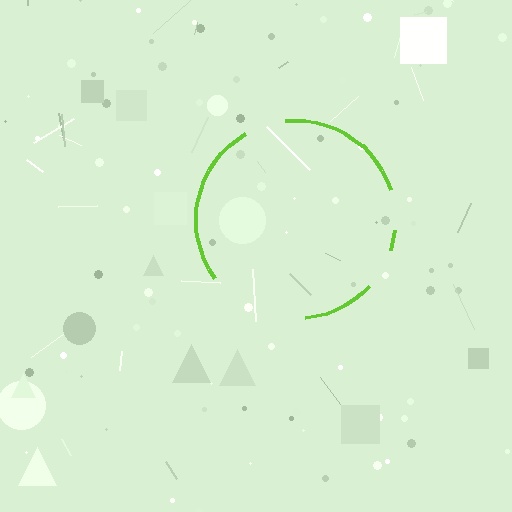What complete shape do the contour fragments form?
The contour fragments form a circle.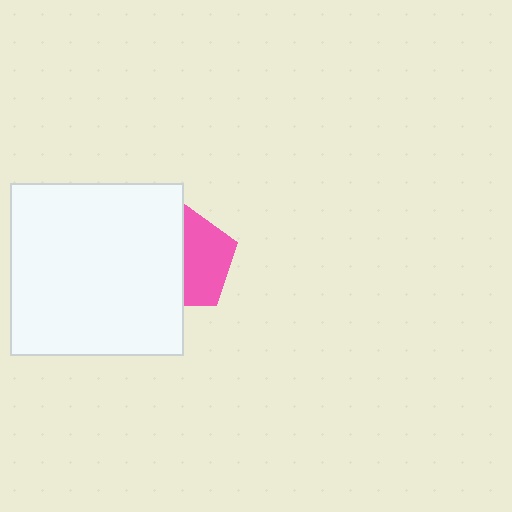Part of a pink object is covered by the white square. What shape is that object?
It is a pentagon.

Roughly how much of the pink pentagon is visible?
About half of it is visible (roughly 50%).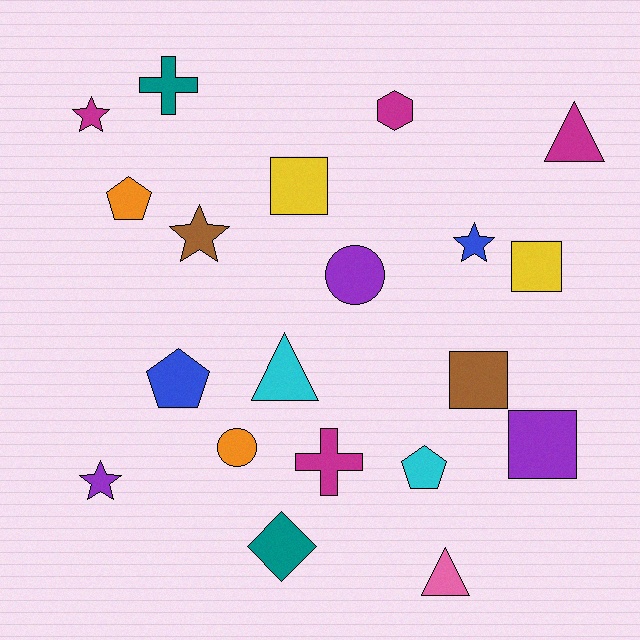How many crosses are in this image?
There are 2 crosses.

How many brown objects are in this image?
There are 2 brown objects.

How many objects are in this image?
There are 20 objects.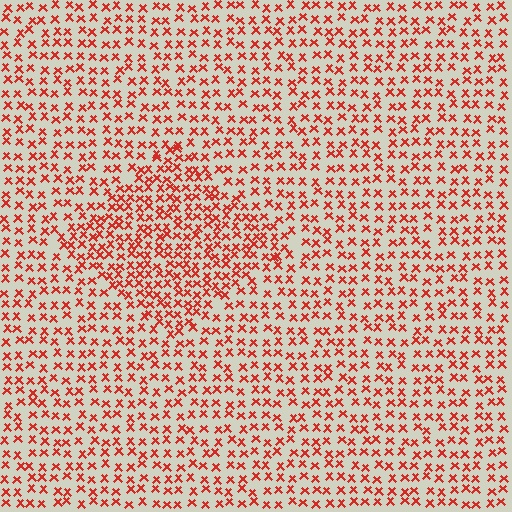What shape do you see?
I see a diamond.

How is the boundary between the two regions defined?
The boundary is defined by a change in element density (approximately 1.7x ratio). All elements are the same color, size, and shape.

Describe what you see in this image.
The image contains small red elements arranged at two different densities. A diamond-shaped region is visible where the elements are more densely packed than the surrounding area.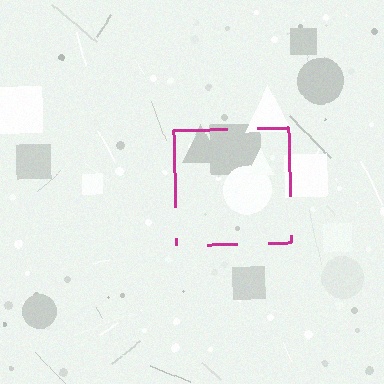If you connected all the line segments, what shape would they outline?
They would outline a square.